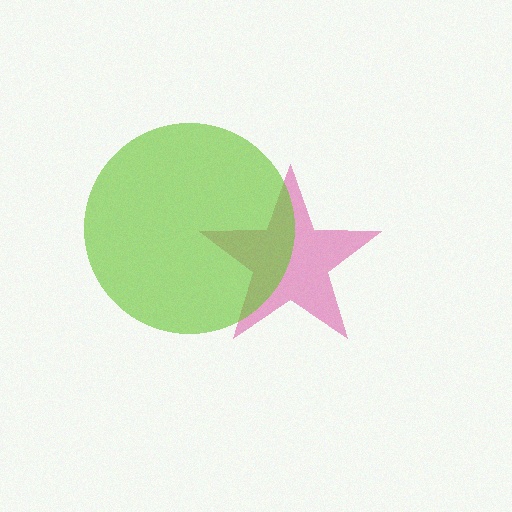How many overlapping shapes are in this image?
There are 2 overlapping shapes in the image.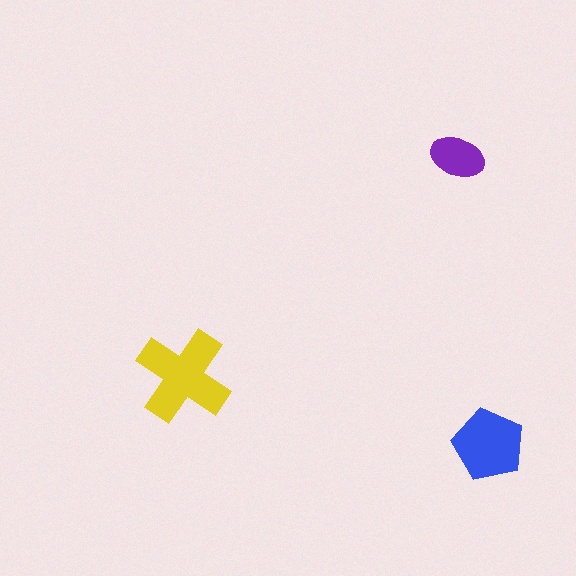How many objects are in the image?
There are 3 objects in the image.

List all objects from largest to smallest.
The yellow cross, the blue pentagon, the purple ellipse.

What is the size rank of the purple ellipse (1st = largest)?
3rd.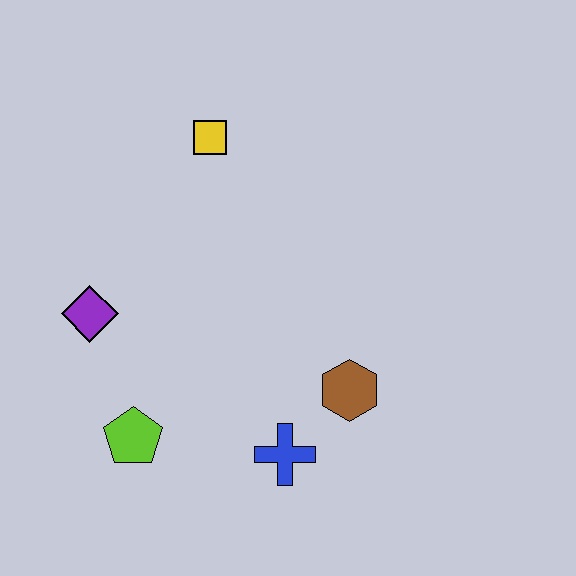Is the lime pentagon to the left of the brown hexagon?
Yes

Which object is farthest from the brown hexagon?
The yellow square is farthest from the brown hexagon.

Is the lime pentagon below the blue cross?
No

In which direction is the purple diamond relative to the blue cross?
The purple diamond is to the left of the blue cross.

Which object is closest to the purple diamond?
The lime pentagon is closest to the purple diamond.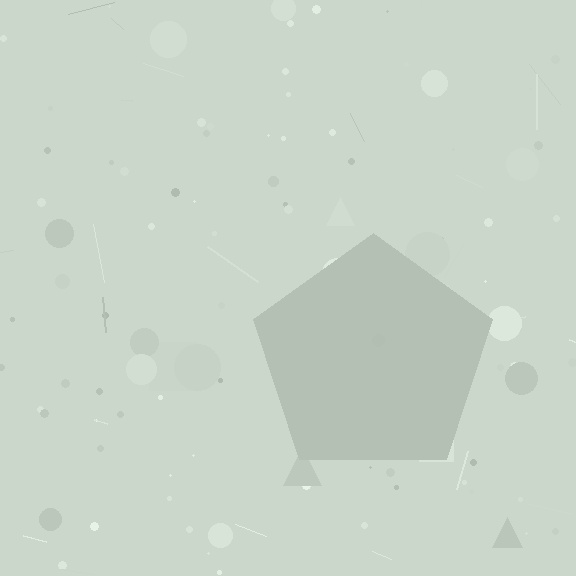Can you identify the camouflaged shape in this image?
The camouflaged shape is a pentagon.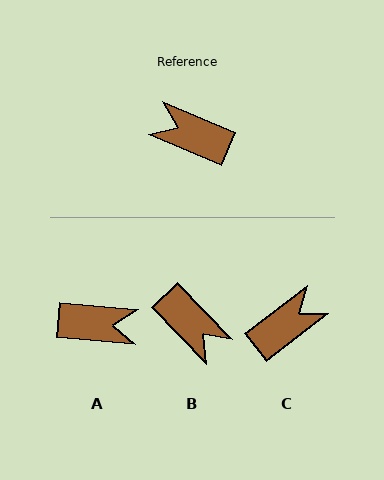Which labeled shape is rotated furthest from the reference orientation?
A, about 162 degrees away.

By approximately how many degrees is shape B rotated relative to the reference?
Approximately 157 degrees counter-clockwise.